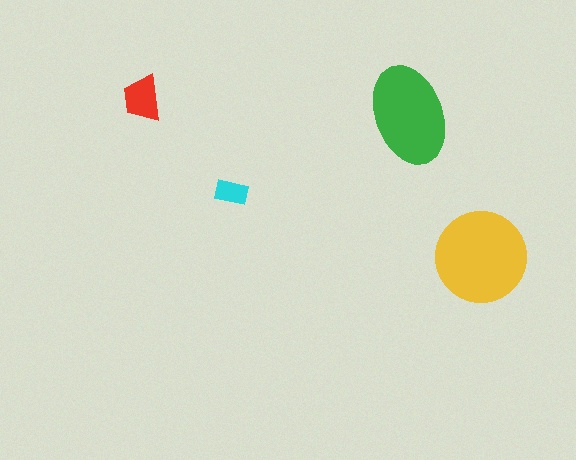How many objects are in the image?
There are 4 objects in the image.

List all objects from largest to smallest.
The yellow circle, the green ellipse, the red trapezoid, the cyan rectangle.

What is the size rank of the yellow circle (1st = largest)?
1st.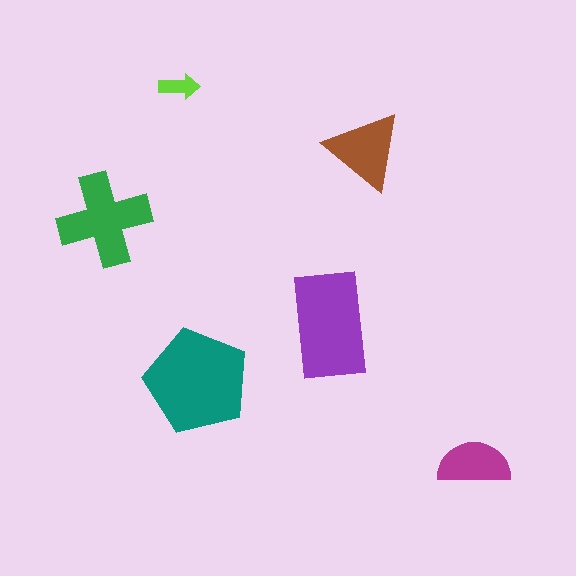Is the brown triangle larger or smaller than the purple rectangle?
Smaller.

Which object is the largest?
The teal pentagon.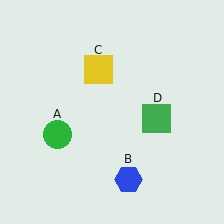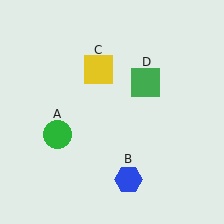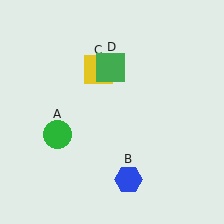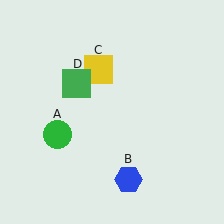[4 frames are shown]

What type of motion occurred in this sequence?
The green square (object D) rotated counterclockwise around the center of the scene.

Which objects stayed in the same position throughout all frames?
Green circle (object A) and blue hexagon (object B) and yellow square (object C) remained stationary.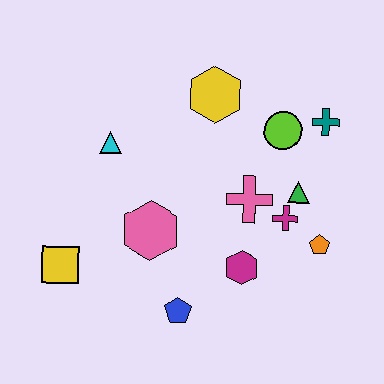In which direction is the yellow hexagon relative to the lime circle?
The yellow hexagon is to the left of the lime circle.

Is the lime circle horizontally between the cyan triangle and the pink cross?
No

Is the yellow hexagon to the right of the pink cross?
No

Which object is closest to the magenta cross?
The green triangle is closest to the magenta cross.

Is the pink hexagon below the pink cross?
Yes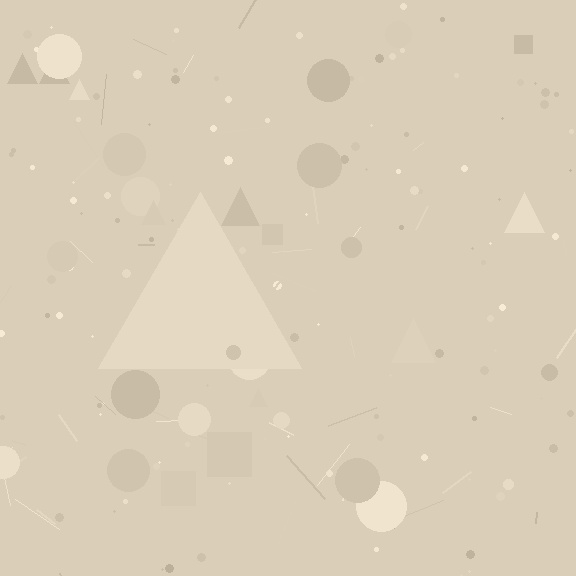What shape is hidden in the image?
A triangle is hidden in the image.